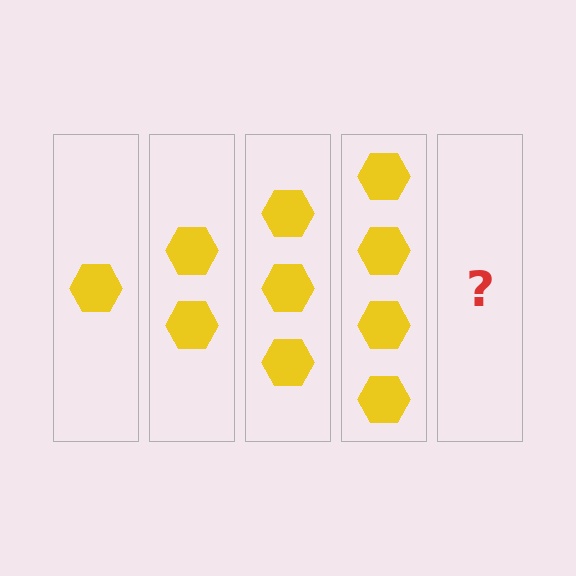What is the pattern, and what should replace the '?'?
The pattern is that each step adds one more hexagon. The '?' should be 5 hexagons.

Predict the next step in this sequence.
The next step is 5 hexagons.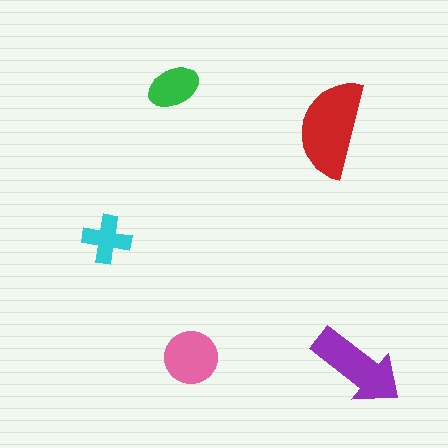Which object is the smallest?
The cyan cross.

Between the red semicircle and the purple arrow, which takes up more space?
The red semicircle.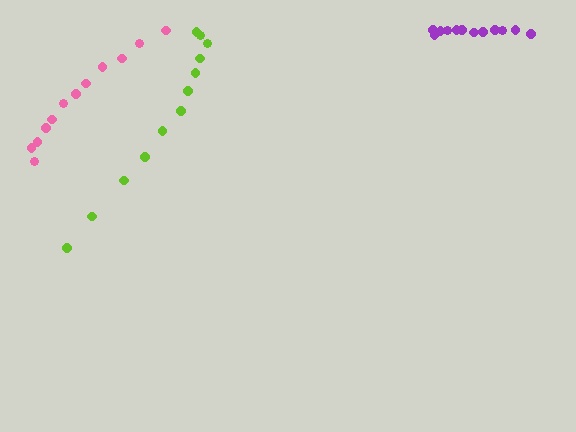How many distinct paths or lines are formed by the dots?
There are 3 distinct paths.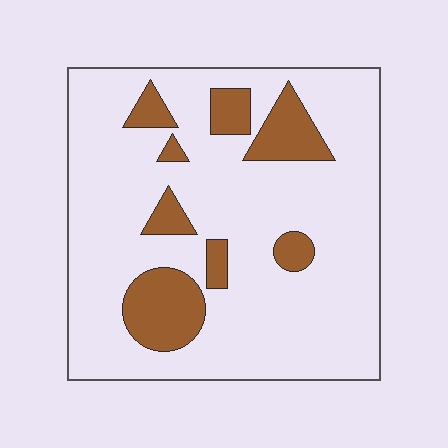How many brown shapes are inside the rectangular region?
8.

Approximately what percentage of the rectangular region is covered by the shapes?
Approximately 15%.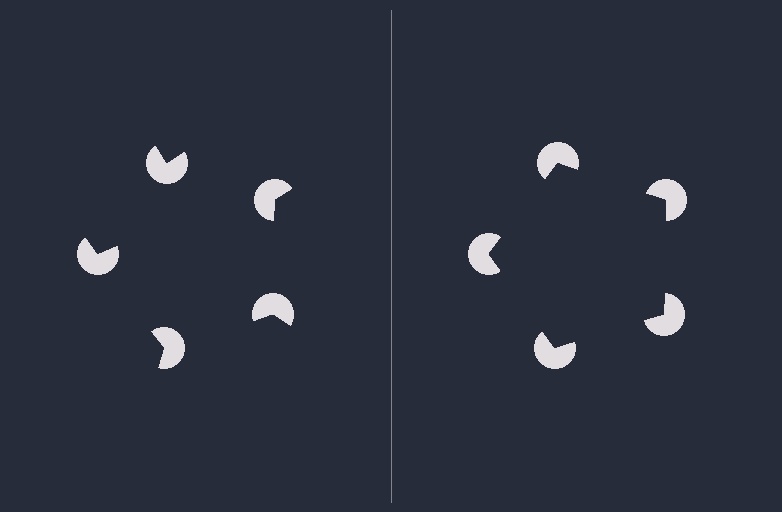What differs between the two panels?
The pac-man discs are positioned identically on both sides; only the wedge orientations differ. On the right they align to a pentagon; on the left they are misaligned.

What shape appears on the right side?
An illusory pentagon.